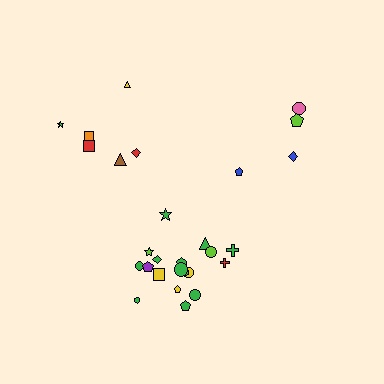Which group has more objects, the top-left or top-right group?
The top-left group.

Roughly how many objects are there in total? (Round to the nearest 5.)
Roughly 30 objects in total.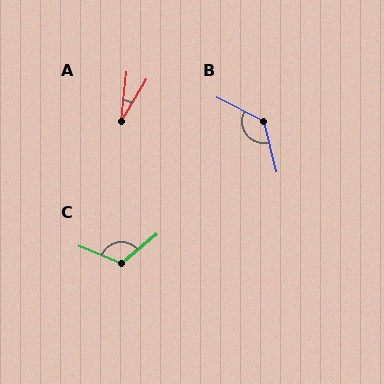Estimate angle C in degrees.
Approximately 117 degrees.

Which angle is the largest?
B, at approximately 131 degrees.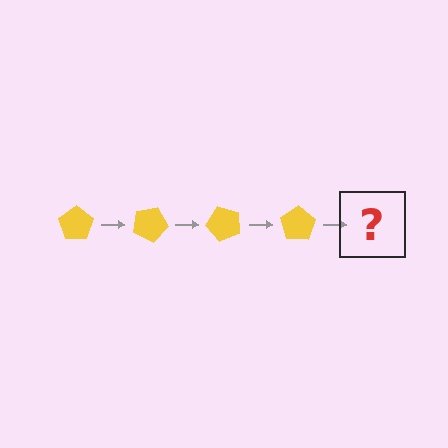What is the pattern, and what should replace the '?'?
The pattern is that the pentagon rotates 25 degrees each step. The '?' should be a yellow pentagon rotated 100 degrees.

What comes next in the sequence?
The next element should be a yellow pentagon rotated 100 degrees.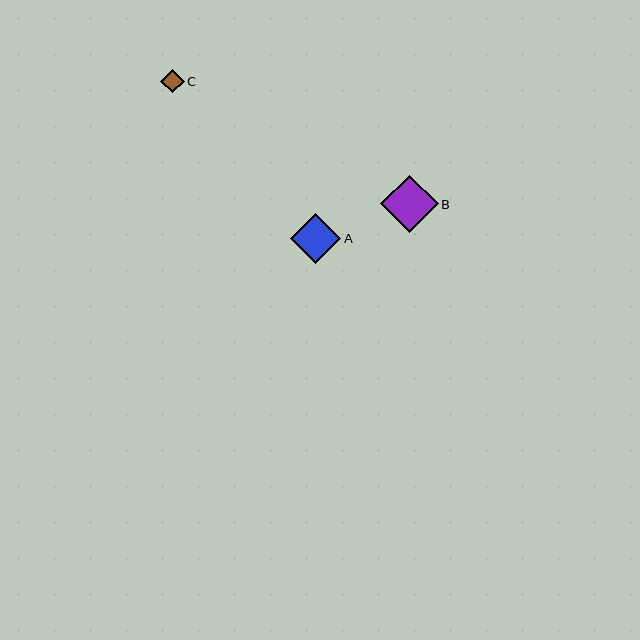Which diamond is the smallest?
Diamond C is the smallest with a size of approximately 23 pixels.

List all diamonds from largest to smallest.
From largest to smallest: B, A, C.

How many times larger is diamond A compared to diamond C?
Diamond A is approximately 2.1 times the size of diamond C.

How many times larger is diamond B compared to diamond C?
Diamond B is approximately 2.5 times the size of diamond C.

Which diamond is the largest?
Diamond B is the largest with a size of approximately 57 pixels.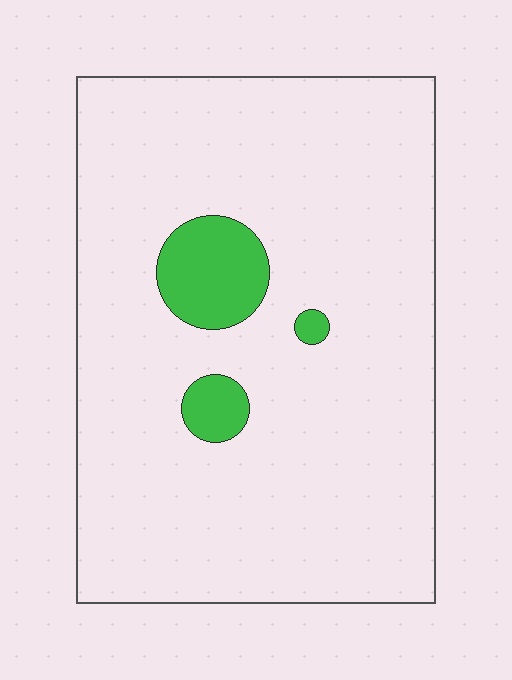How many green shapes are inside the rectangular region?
3.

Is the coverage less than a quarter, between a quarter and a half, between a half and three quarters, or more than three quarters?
Less than a quarter.